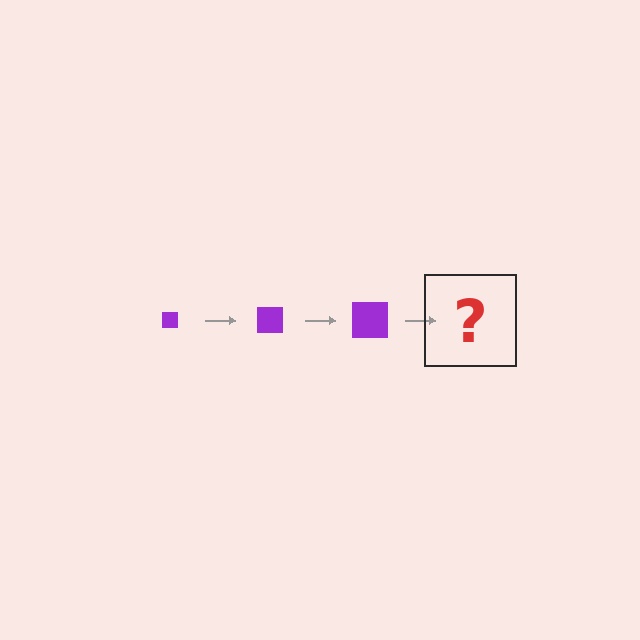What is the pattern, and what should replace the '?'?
The pattern is that the square gets progressively larger each step. The '?' should be a purple square, larger than the previous one.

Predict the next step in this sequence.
The next step is a purple square, larger than the previous one.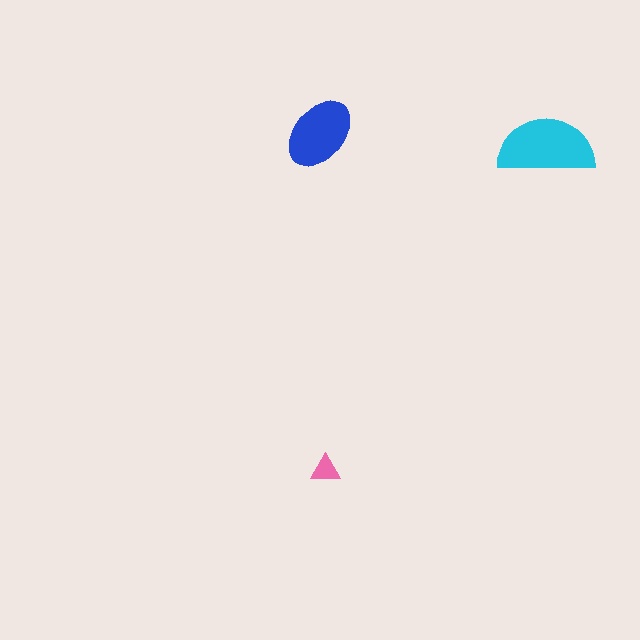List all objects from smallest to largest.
The pink triangle, the blue ellipse, the cyan semicircle.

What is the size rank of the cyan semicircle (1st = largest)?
1st.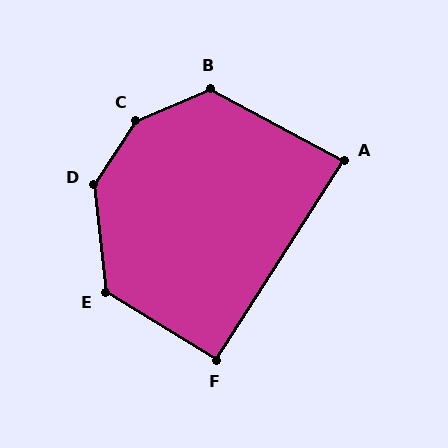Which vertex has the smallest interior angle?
A, at approximately 85 degrees.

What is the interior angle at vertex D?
Approximately 140 degrees (obtuse).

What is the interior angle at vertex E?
Approximately 128 degrees (obtuse).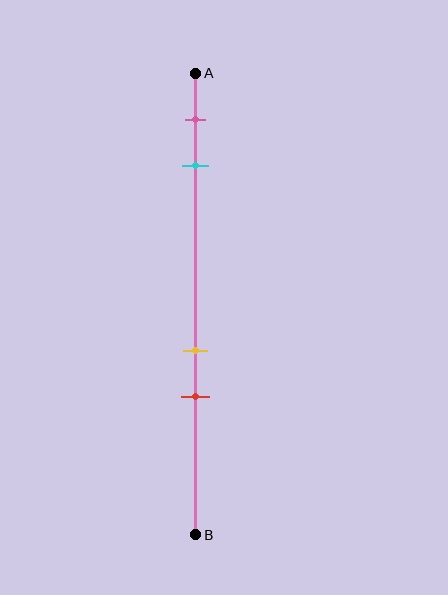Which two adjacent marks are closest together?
The yellow and red marks are the closest adjacent pair.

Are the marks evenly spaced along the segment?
No, the marks are not evenly spaced.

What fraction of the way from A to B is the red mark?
The red mark is approximately 70% (0.7) of the way from A to B.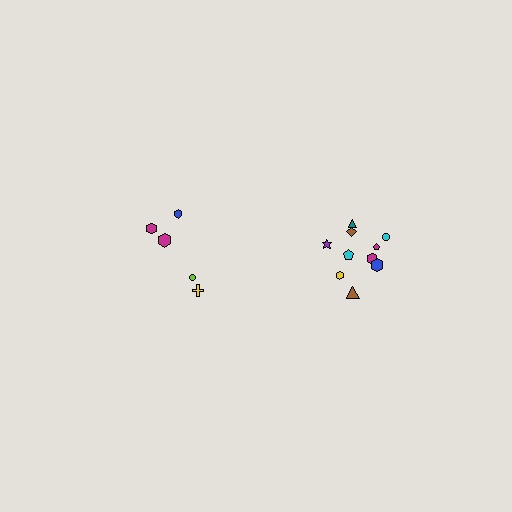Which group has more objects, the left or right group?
The right group.